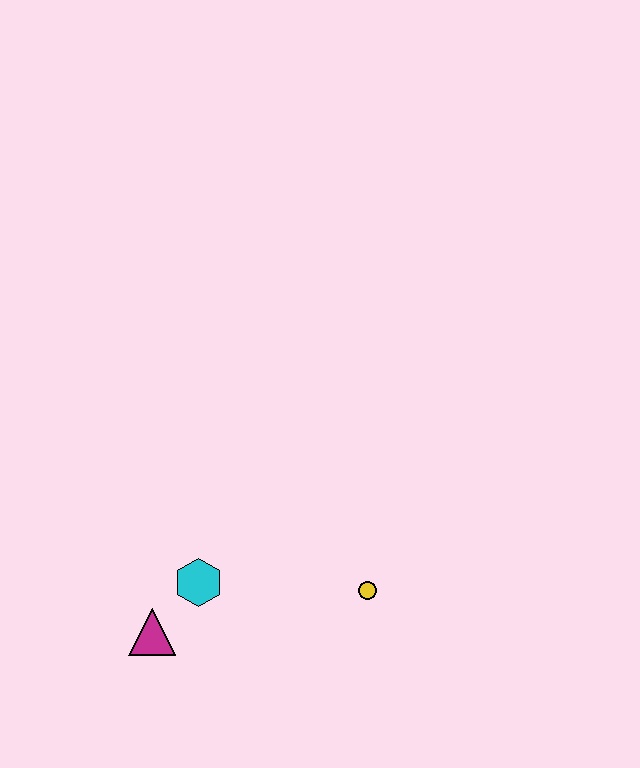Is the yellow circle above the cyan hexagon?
No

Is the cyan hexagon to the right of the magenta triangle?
Yes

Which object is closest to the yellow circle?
The cyan hexagon is closest to the yellow circle.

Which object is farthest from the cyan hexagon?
The yellow circle is farthest from the cyan hexagon.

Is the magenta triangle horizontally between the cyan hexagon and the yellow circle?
No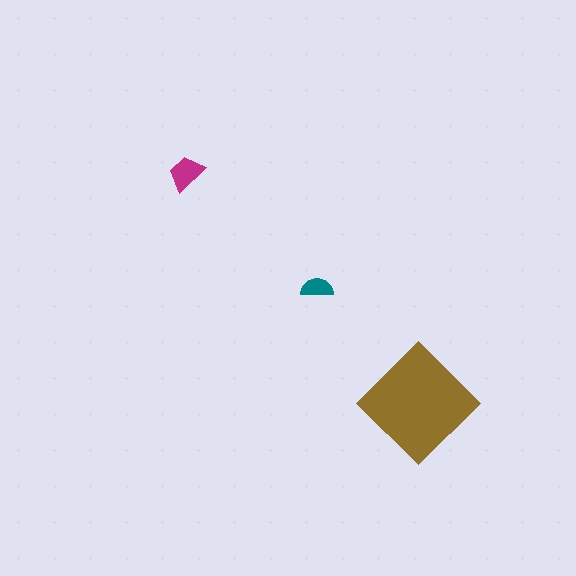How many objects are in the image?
There are 3 objects in the image.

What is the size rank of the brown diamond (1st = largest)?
1st.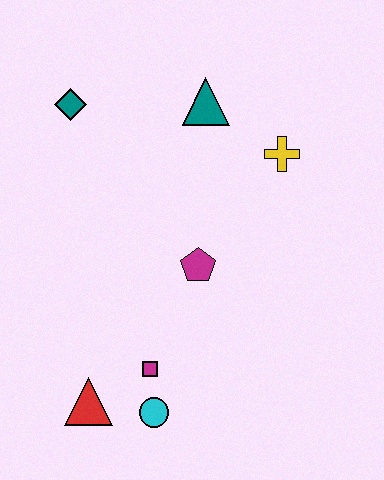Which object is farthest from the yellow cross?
The red triangle is farthest from the yellow cross.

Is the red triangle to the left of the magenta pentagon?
Yes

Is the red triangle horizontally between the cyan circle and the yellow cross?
No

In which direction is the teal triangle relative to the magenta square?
The teal triangle is above the magenta square.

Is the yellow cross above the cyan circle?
Yes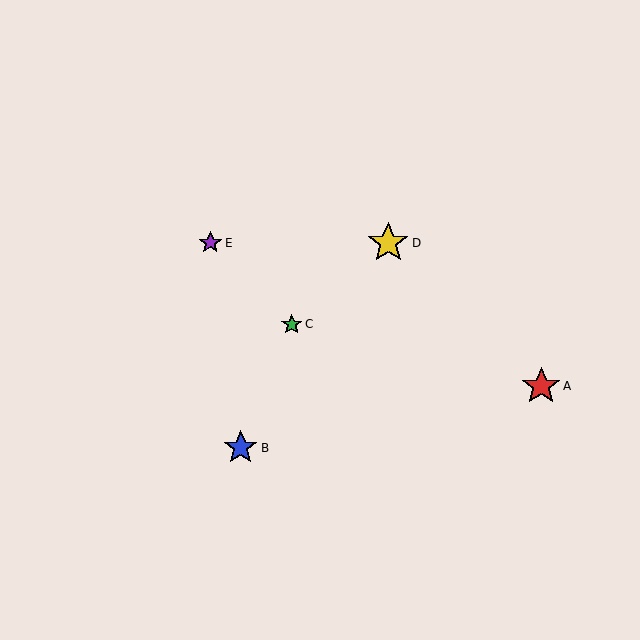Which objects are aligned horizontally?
Objects D, E are aligned horizontally.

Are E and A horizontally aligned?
No, E is at y≈243 and A is at y≈386.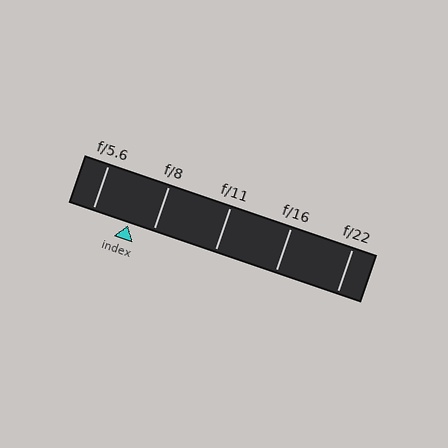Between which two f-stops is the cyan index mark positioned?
The index mark is between f/5.6 and f/8.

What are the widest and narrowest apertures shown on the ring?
The widest aperture shown is f/5.6 and the narrowest is f/22.